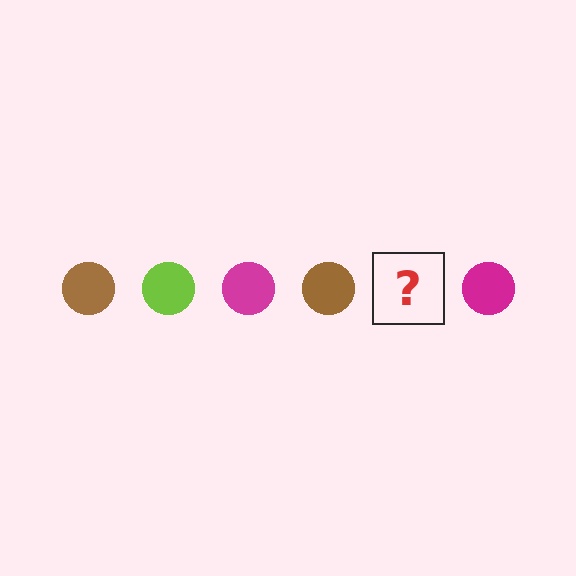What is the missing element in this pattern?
The missing element is a lime circle.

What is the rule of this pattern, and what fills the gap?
The rule is that the pattern cycles through brown, lime, magenta circles. The gap should be filled with a lime circle.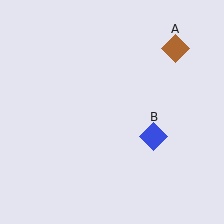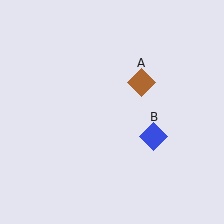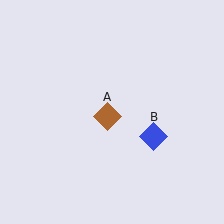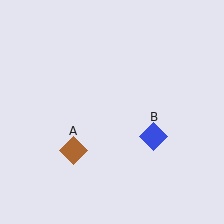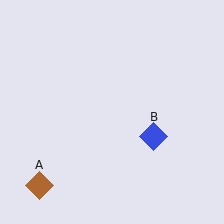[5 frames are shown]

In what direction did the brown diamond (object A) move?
The brown diamond (object A) moved down and to the left.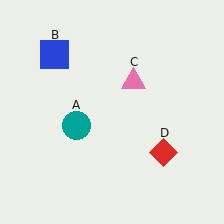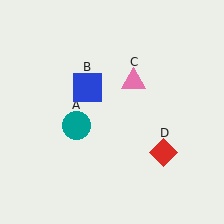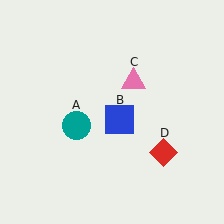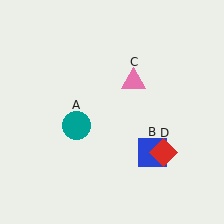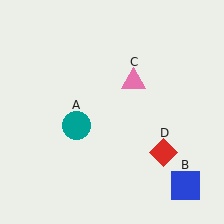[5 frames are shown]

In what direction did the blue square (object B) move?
The blue square (object B) moved down and to the right.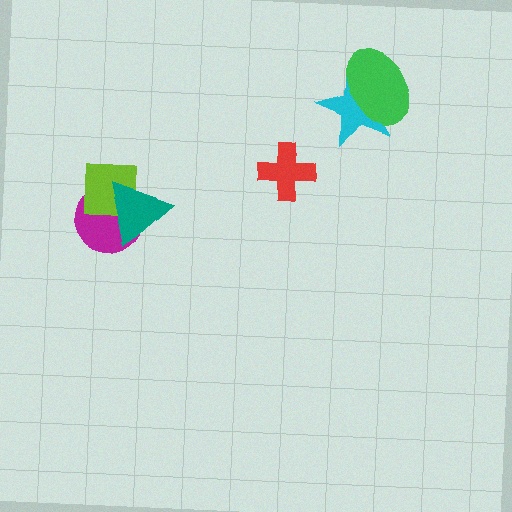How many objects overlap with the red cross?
0 objects overlap with the red cross.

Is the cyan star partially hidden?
Yes, it is partially covered by another shape.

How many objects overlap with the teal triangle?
2 objects overlap with the teal triangle.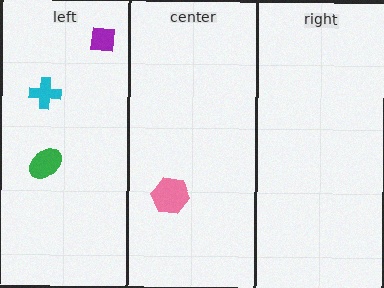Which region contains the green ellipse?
The left region.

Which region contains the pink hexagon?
The center region.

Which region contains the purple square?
The left region.